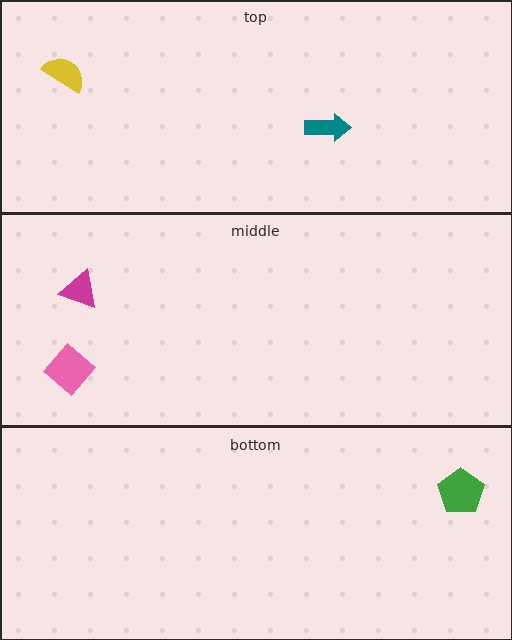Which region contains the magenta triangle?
The middle region.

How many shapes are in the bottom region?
1.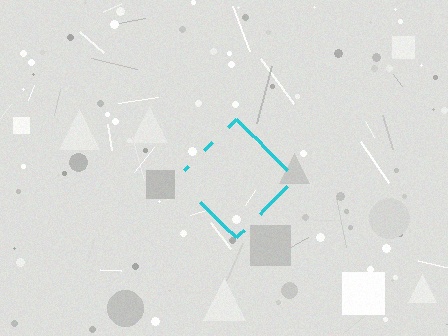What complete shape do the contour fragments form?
The contour fragments form a diamond.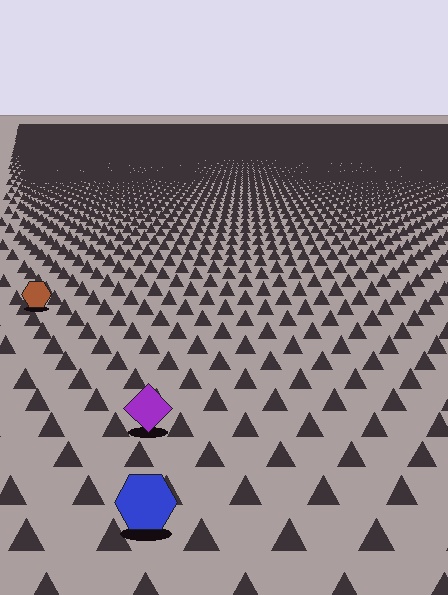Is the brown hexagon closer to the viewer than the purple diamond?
No. The purple diamond is closer — you can tell from the texture gradient: the ground texture is coarser near it.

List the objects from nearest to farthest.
From nearest to farthest: the blue hexagon, the purple diamond, the brown hexagon.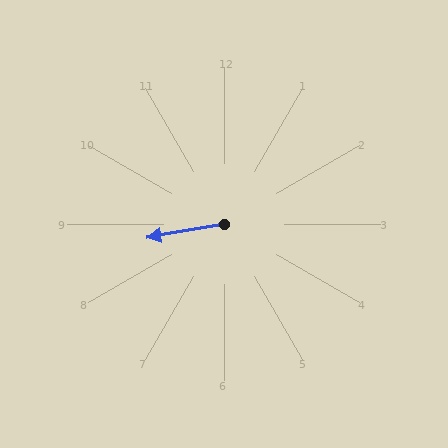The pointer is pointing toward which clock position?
Roughly 9 o'clock.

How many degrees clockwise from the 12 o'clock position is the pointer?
Approximately 260 degrees.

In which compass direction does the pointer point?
West.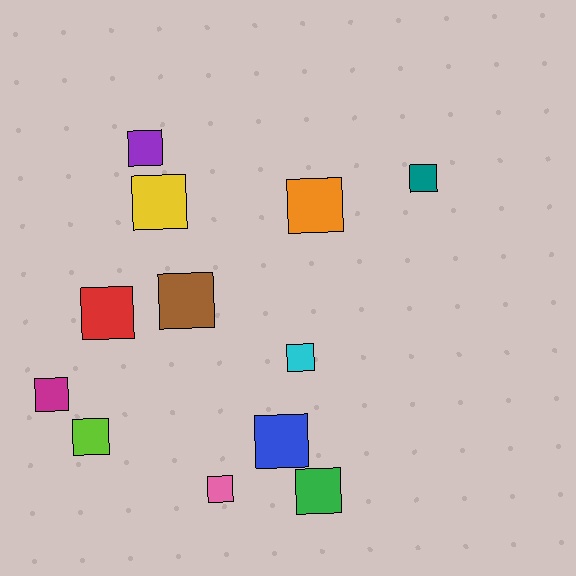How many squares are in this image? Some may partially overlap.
There are 12 squares.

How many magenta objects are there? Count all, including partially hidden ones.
There is 1 magenta object.